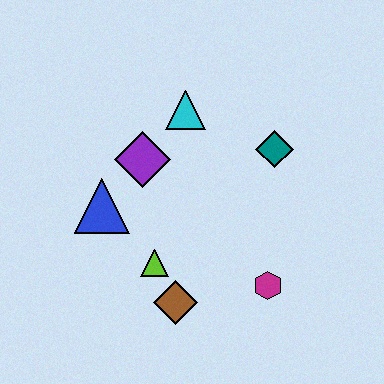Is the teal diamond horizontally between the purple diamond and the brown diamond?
No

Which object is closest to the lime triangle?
The brown diamond is closest to the lime triangle.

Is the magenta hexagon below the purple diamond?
Yes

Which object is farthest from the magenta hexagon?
The cyan triangle is farthest from the magenta hexagon.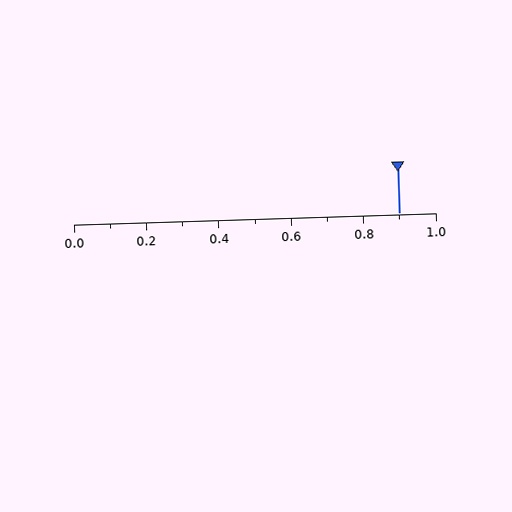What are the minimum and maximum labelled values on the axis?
The axis runs from 0.0 to 1.0.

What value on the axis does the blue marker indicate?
The marker indicates approximately 0.9.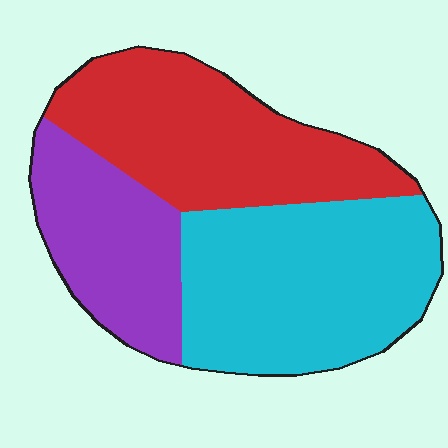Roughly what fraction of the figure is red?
Red covers 35% of the figure.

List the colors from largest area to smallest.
From largest to smallest: cyan, red, purple.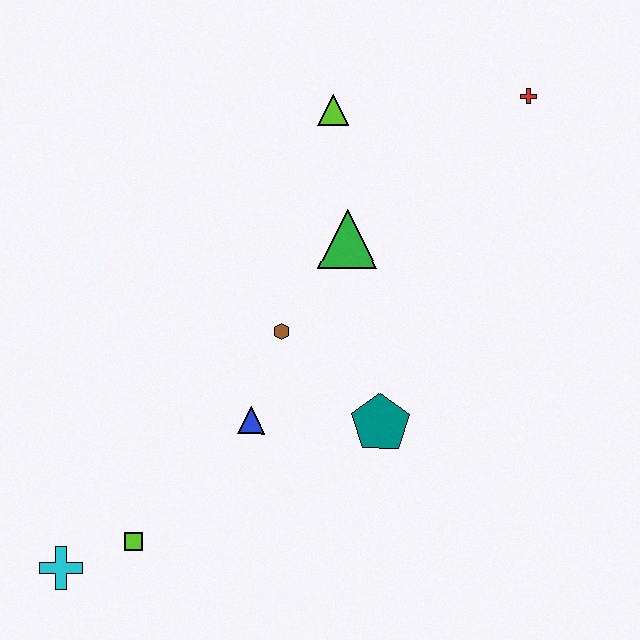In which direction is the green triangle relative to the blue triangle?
The green triangle is above the blue triangle.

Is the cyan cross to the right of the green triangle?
No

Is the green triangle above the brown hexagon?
Yes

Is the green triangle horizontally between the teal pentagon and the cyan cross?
Yes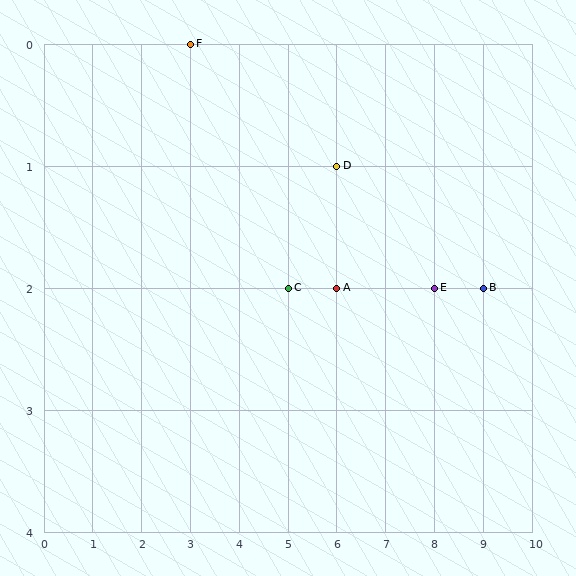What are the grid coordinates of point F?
Point F is at grid coordinates (3, 0).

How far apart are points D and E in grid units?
Points D and E are 2 columns and 1 row apart (about 2.2 grid units diagonally).